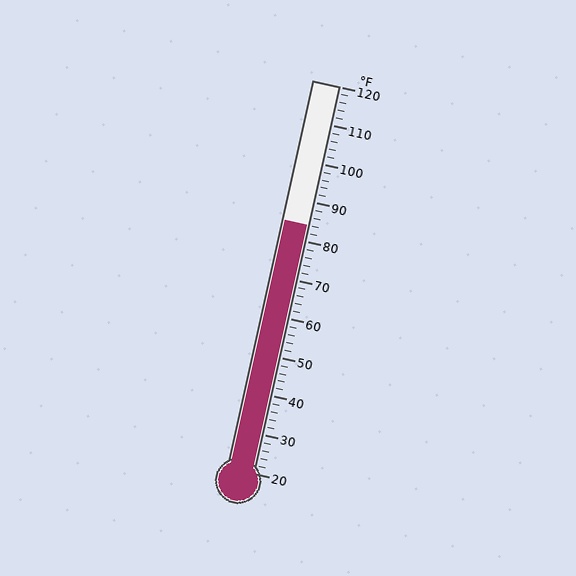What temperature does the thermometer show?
The thermometer shows approximately 84°F.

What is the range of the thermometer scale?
The thermometer scale ranges from 20°F to 120°F.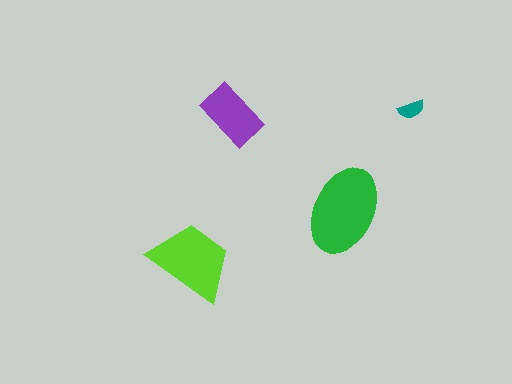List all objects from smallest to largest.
The teal semicircle, the purple rectangle, the lime trapezoid, the green ellipse.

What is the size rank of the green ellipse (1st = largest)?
1st.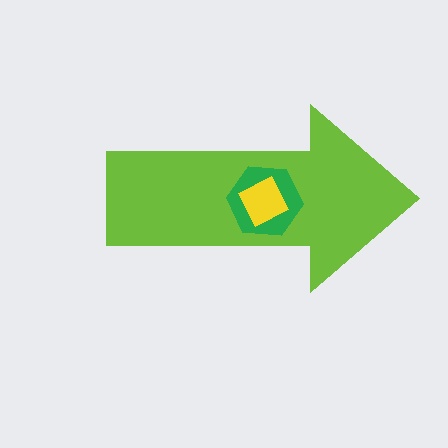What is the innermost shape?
The yellow square.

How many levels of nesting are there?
3.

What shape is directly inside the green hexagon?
The yellow square.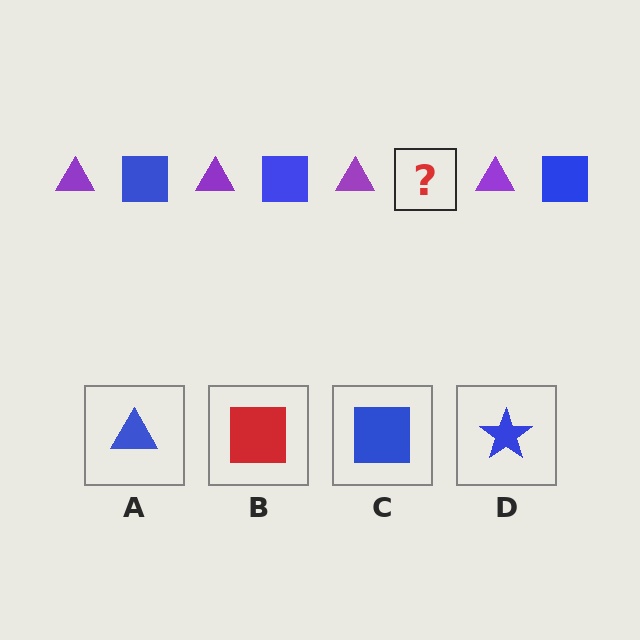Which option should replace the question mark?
Option C.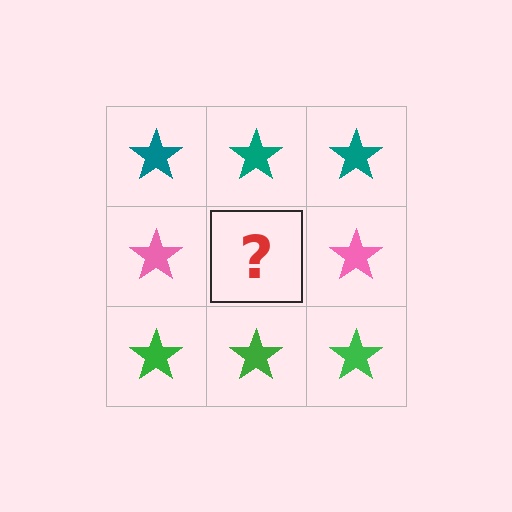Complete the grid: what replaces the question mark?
The question mark should be replaced with a pink star.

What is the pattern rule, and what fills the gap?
The rule is that each row has a consistent color. The gap should be filled with a pink star.